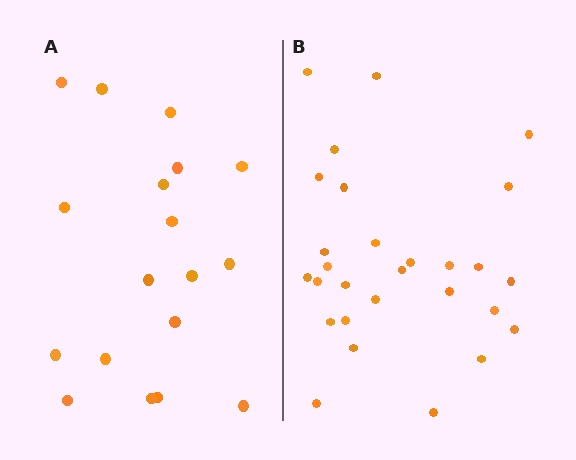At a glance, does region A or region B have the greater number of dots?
Region B (the right region) has more dots.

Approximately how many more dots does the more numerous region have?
Region B has roughly 10 or so more dots than region A.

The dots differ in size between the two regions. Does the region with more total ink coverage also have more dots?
No. Region A has more total ink coverage because its dots are larger, but region B actually contains more individual dots. Total area can be misleading — the number of items is what matters here.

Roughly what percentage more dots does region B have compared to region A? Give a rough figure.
About 55% more.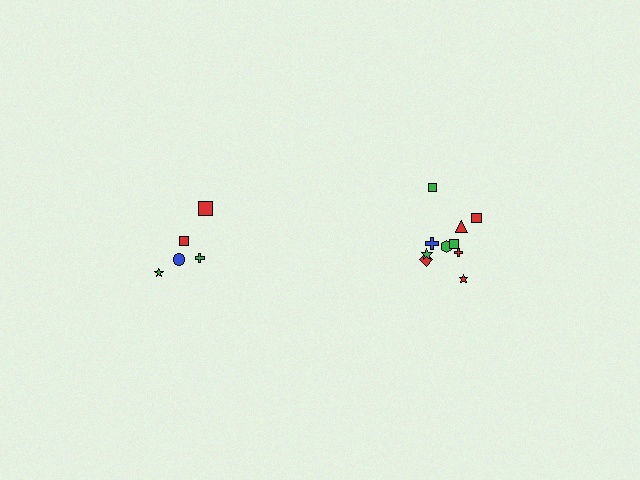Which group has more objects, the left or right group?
The right group.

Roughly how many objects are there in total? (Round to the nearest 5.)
Roughly 15 objects in total.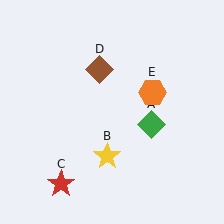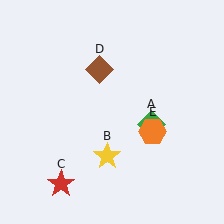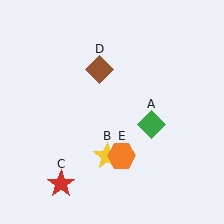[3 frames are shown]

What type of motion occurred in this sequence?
The orange hexagon (object E) rotated clockwise around the center of the scene.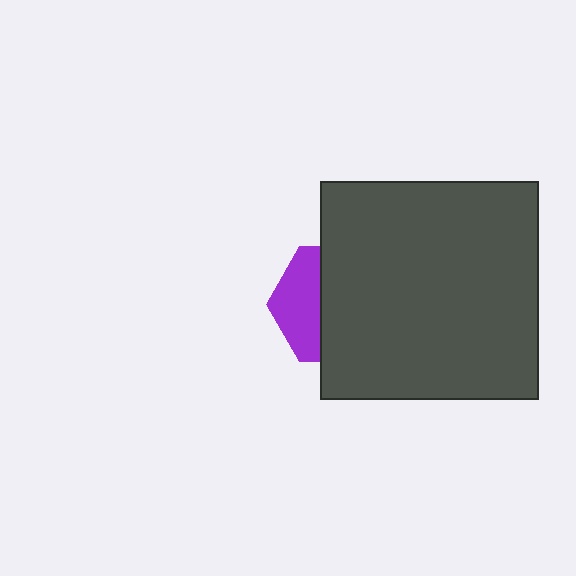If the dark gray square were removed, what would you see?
You would see the complete purple hexagon.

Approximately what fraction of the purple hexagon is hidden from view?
Roughly 63% of the purple hexagon is hidden behind the dark gray square.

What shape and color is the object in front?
The object in front is a dark gray square.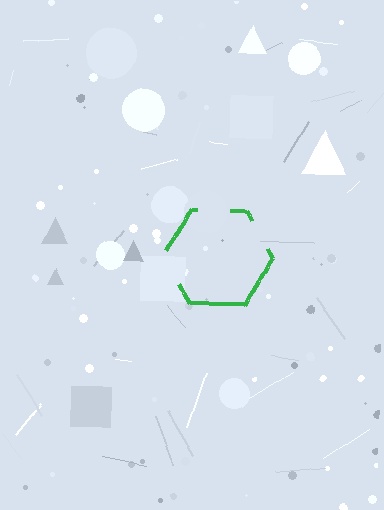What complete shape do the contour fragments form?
The contour fragments form a hexagon.